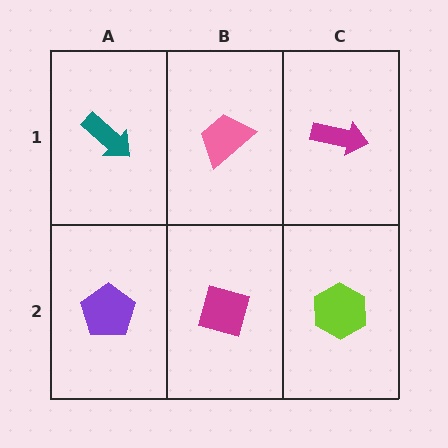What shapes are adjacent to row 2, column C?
A magenta arrow (row 1, column C), a magenta diamond (row 2, column B).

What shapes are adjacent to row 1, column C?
A lime hexagon (row 2, column C), a pink trapezoid (row 1, column B).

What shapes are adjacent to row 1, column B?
A magenta diamond (row 2, column B), a teal arrow (row 1, column A), a magenta arrow (row 1, column C).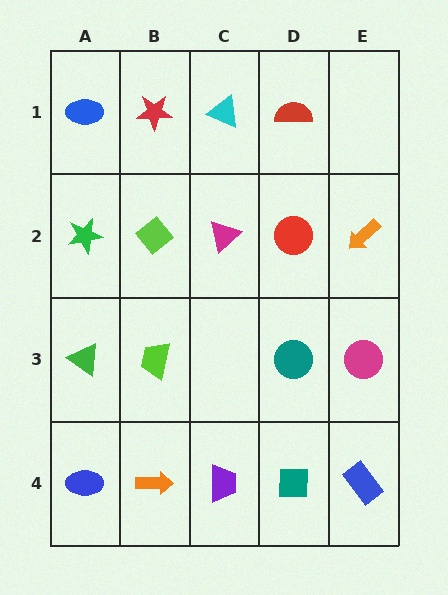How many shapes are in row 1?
4 shapes.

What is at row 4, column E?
A blue rectangle.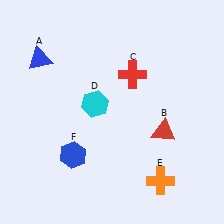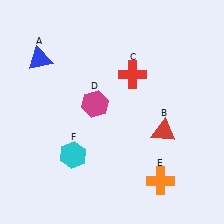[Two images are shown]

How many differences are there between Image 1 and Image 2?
There are 2 differences between the two images.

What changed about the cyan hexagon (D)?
In Image 1, D is cyan. In Image 2, it changed to magenta.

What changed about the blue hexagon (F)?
In Image 1, F is blue. In Image 2, it changed to cyan.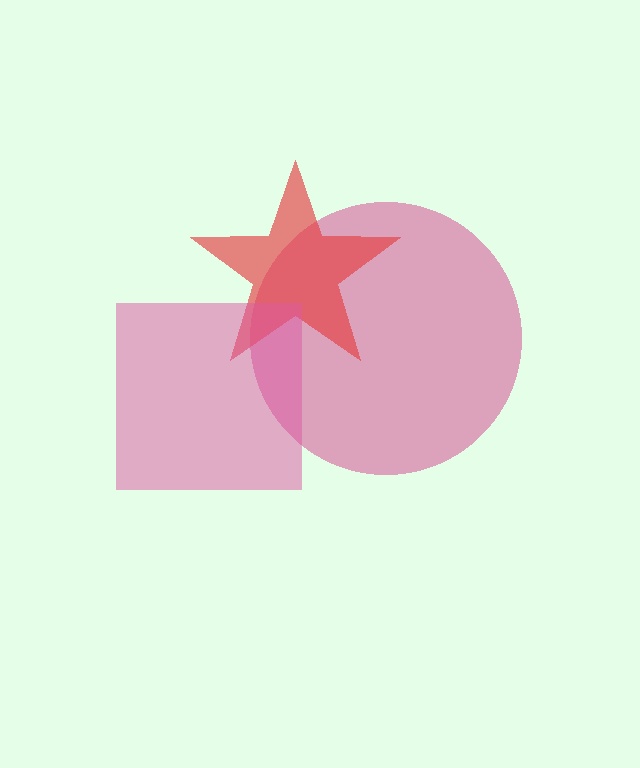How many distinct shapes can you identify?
There are 3 distinct shapes: a magenta circle, a red star, a pink square.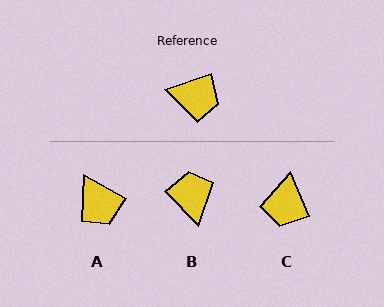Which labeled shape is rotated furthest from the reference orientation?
B, about 117 degrees away.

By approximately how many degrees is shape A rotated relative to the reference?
Approximately 47 degrees clockwise.